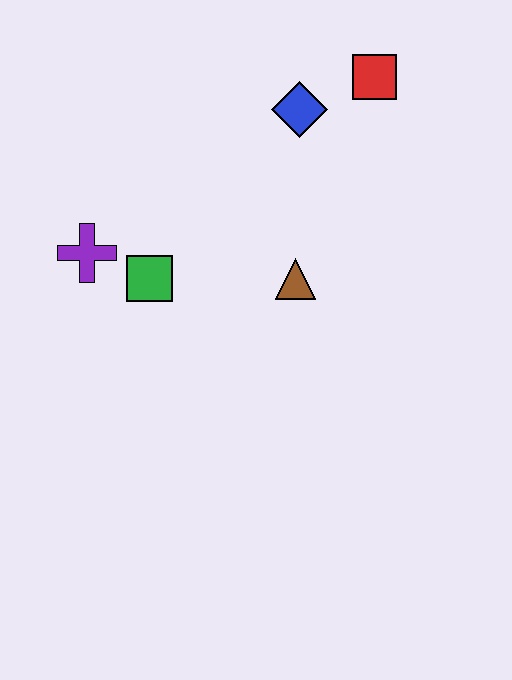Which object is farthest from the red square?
The purple cross is farthest from the red square.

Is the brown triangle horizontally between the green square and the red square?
Yes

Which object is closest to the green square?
The purple cross is closest to the green square.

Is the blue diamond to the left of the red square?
Yes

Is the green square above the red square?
No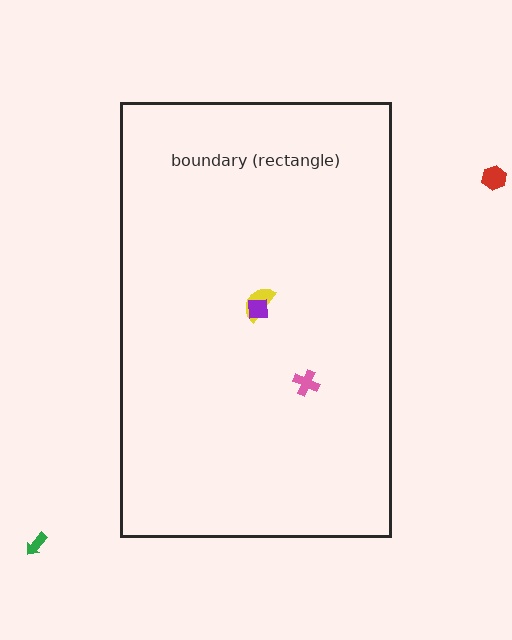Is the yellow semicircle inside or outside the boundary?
Inside.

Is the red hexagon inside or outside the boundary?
Outside.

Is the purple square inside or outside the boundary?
Inside.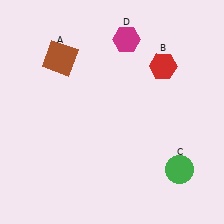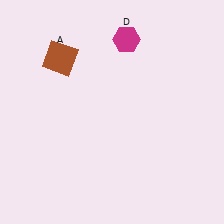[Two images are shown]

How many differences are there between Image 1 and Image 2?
There are 2 differences between the two images.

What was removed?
The red hexagon (B), the green circle (C) were removed in Image 2.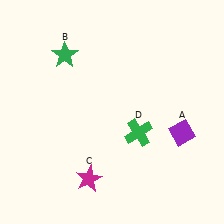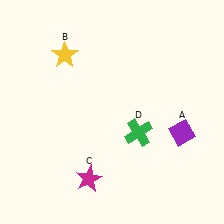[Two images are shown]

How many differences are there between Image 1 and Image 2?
There is 1 difference between the two images.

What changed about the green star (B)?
In Image 1, B is green. In Image 2, it changed to yellow.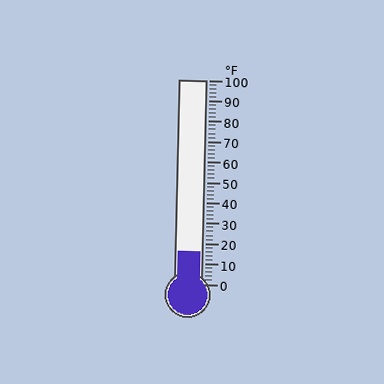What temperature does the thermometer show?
The thermometer shows approximately 16°F.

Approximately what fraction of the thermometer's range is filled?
The thermometer is filled to approximately 15% of its range.